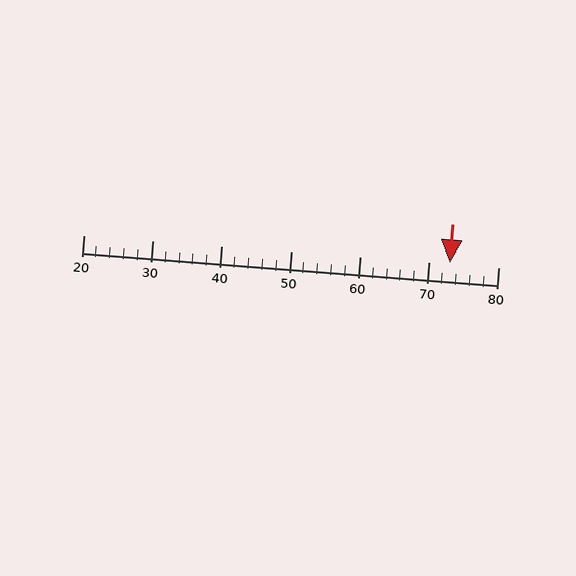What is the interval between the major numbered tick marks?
The major tick marks are spaced 10 units apart.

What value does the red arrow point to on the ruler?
The red arrow points to approximately 73.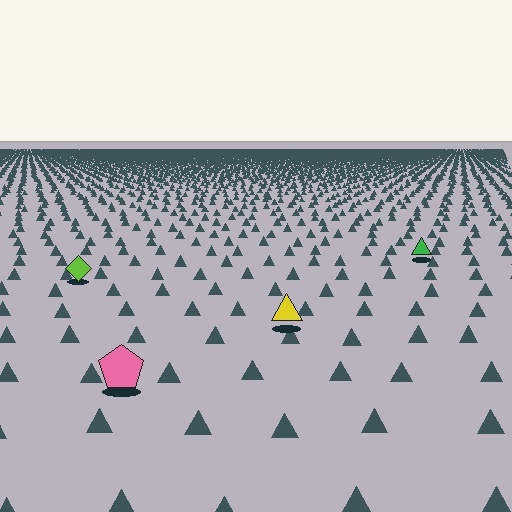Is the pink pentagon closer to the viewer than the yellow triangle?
Yes. The pink pentagon is closer — you can tell from the texture gradient: the ground texture is coarser near it.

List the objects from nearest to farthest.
From nearest to farthest: the pink pentagon, the yellow triangle, the lime diamond, the green triangle.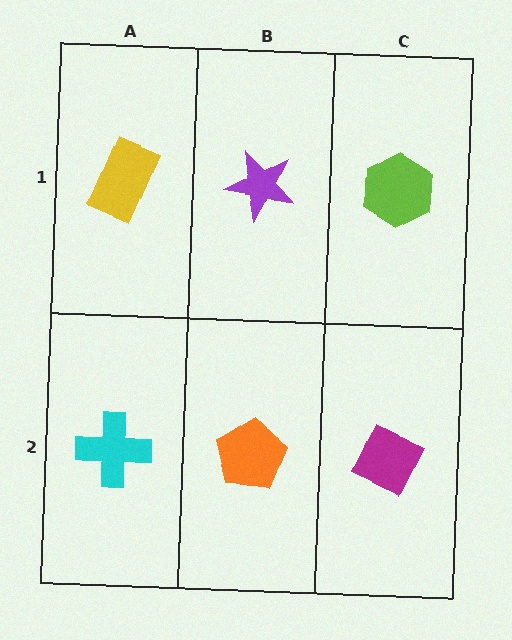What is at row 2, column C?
A magenta diamond.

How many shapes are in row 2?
3 shapes.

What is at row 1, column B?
A purple star.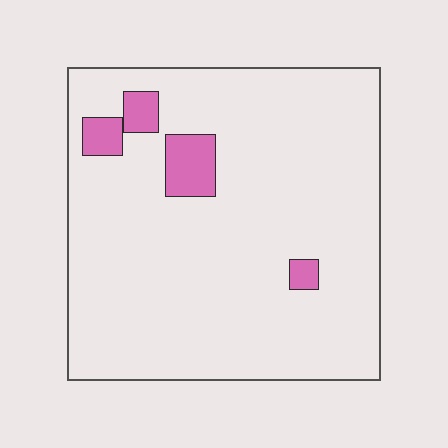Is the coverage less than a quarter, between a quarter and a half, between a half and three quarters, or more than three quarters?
Less than a quarter.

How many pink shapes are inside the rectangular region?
4.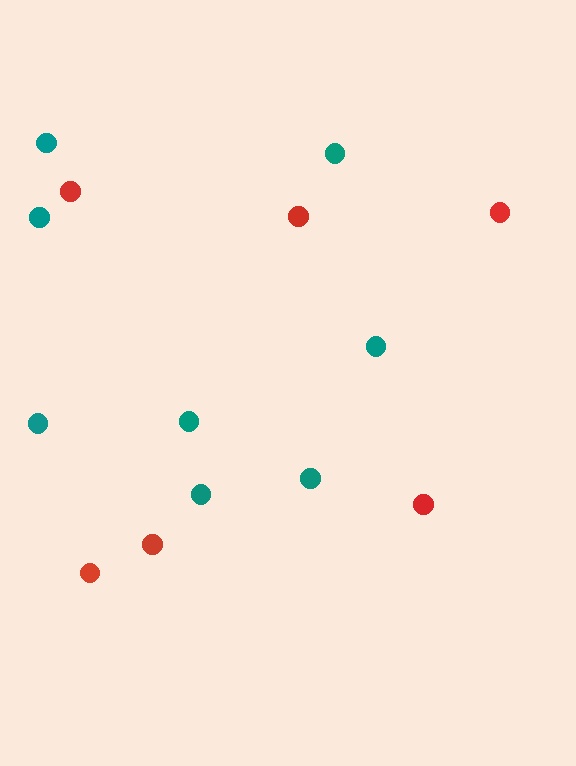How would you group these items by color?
There are 2 groups: one group of teal circles (8) and one group of red circles (6).